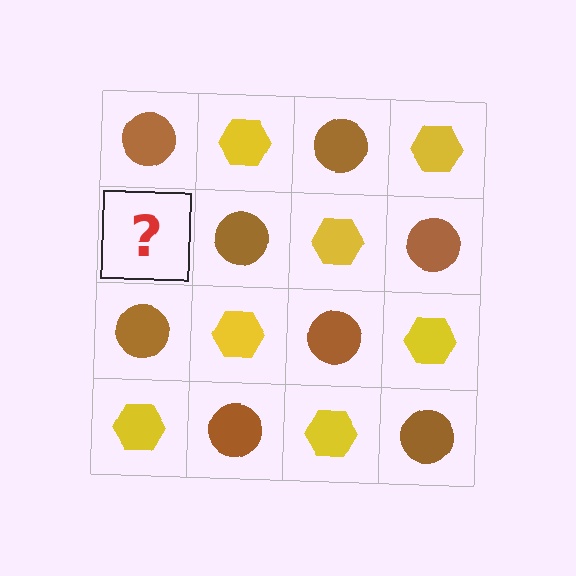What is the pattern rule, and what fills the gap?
The rule is that it alternates brown circle and yellow hexagon in a checkerboard pattern. The gap should be filled with a yellow hexagon.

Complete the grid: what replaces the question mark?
The question mark should be replaced with a yellow hexagon.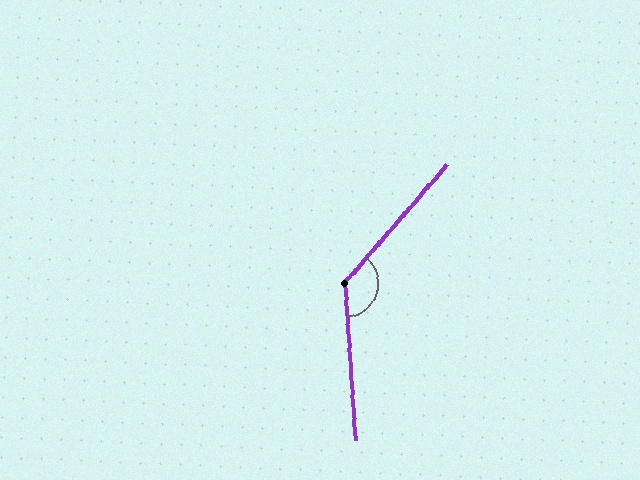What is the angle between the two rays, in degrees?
Approximately 135 degrees.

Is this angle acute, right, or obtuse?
It is obtuse.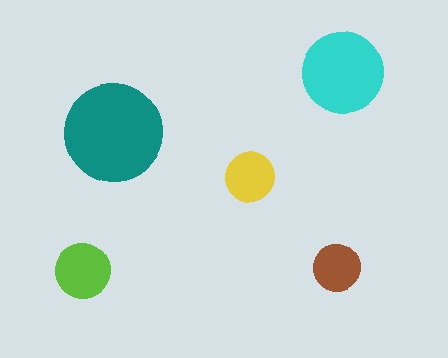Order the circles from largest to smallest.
the teal one, the cyan one, the lime one, the yellow one, the brown one.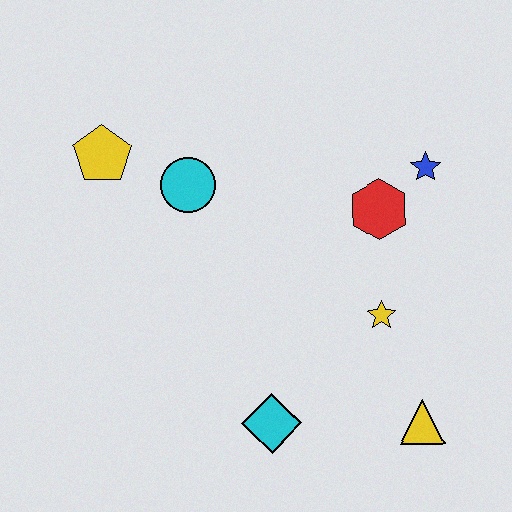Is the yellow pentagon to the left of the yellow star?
Yes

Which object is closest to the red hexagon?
The blue star is closest to the red hexagon.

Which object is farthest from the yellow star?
The yellow pentagon is farthest from the yellow star.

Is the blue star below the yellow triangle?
No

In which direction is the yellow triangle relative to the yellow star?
The yellow triangle is below the yellow star.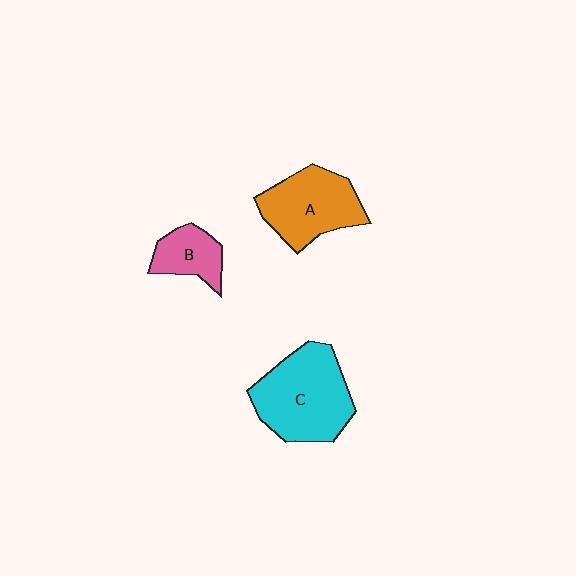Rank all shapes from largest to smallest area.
From largest to smallest: C (cyan), A (orange), B (pink).